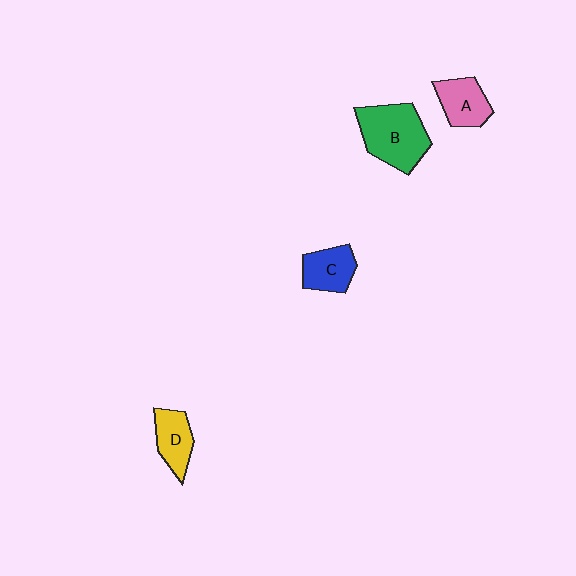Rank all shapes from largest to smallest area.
From largest to smallest: B (green), A (pink), C (blue), D (yellow).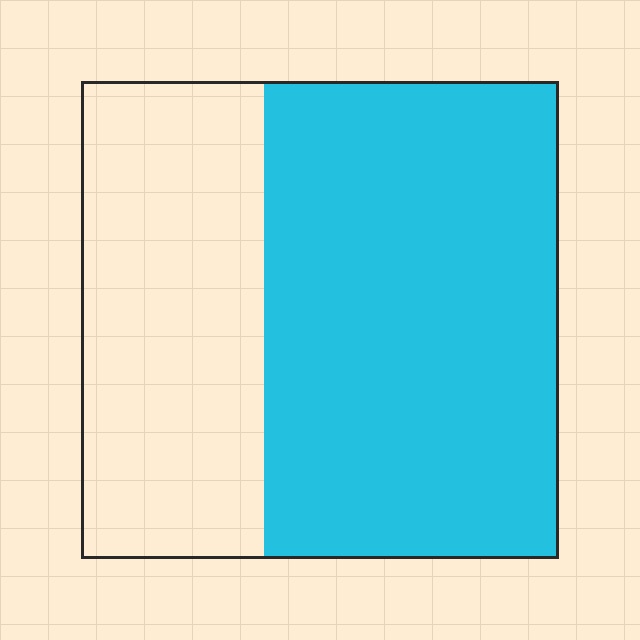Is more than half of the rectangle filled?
Yes.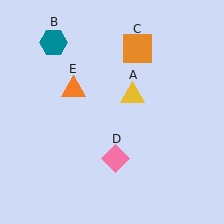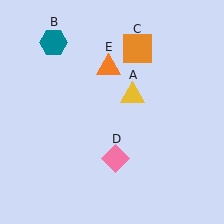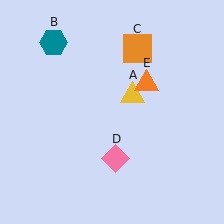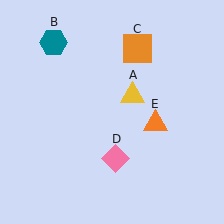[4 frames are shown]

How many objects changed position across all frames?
1 object changed position: orange triangle (object E).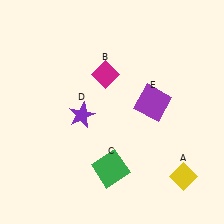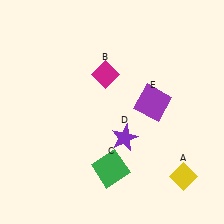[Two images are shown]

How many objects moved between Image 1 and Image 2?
1 object moved between the two images.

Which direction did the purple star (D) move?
The purple star (D) moved right.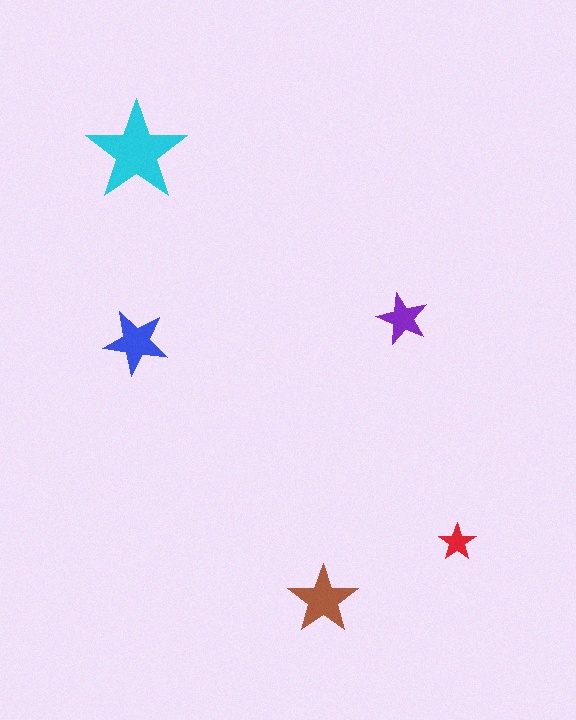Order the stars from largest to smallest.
the cyan one, the brown one, the blue one, the purple one, the red one.